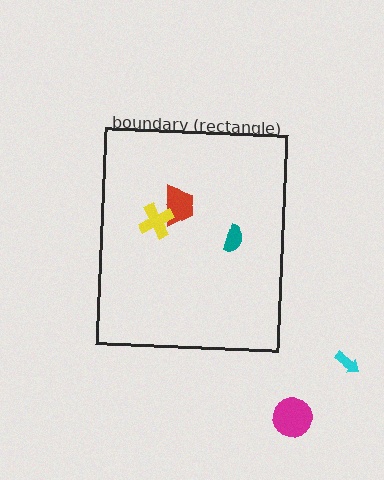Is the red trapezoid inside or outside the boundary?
Inside.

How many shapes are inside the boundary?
3 inside, 2 outside.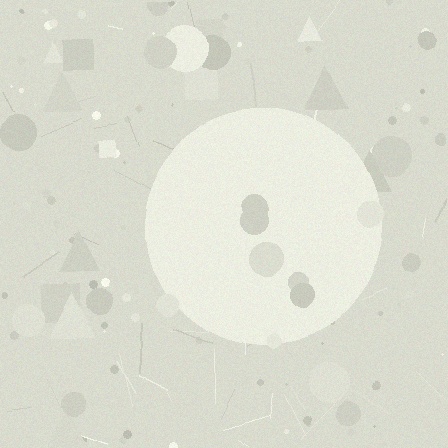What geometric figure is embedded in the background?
A circle is embedded in the background.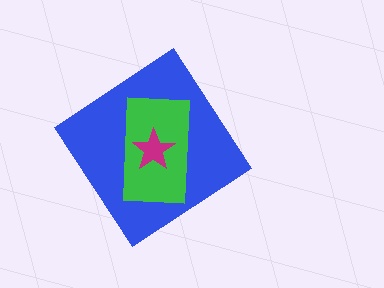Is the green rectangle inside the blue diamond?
Yes.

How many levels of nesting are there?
3.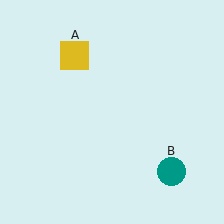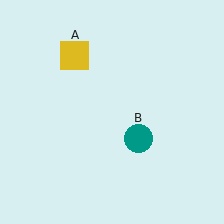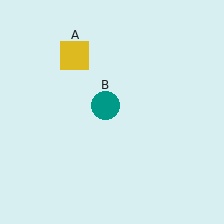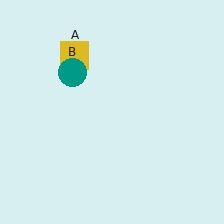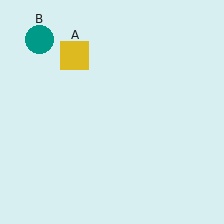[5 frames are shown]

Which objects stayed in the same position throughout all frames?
Yellow square (object A) remained stationary.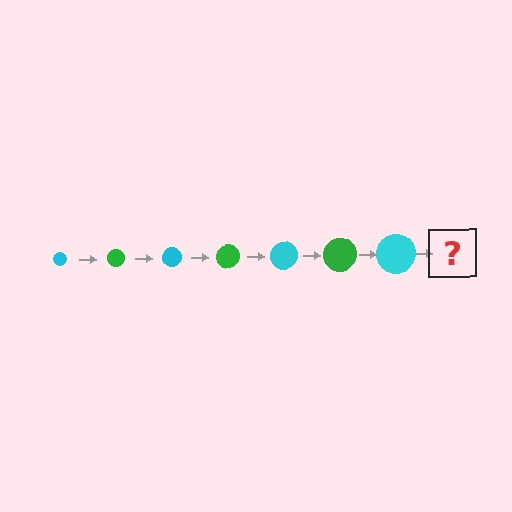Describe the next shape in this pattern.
It should be a green circle, larger than the previous one.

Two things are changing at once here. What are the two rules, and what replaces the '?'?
The two rules are that the circle grows larger each step and the color cycles through cyan and green. The '?' should be a green circle, larger than the previous one.